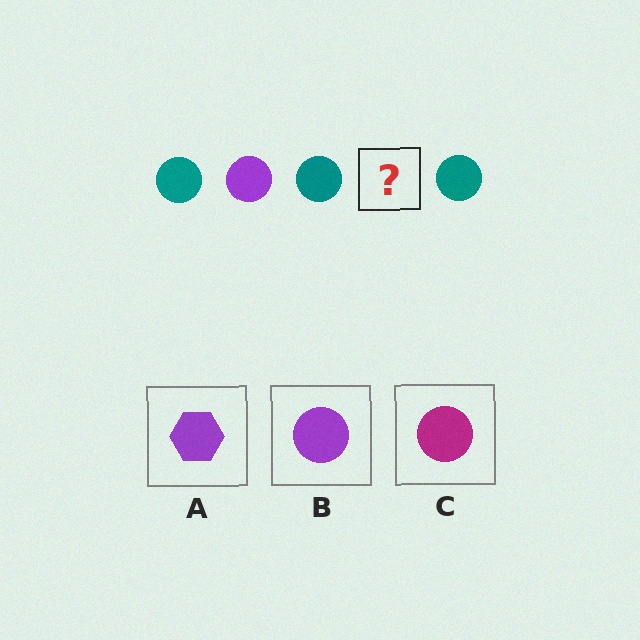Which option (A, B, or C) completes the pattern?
B.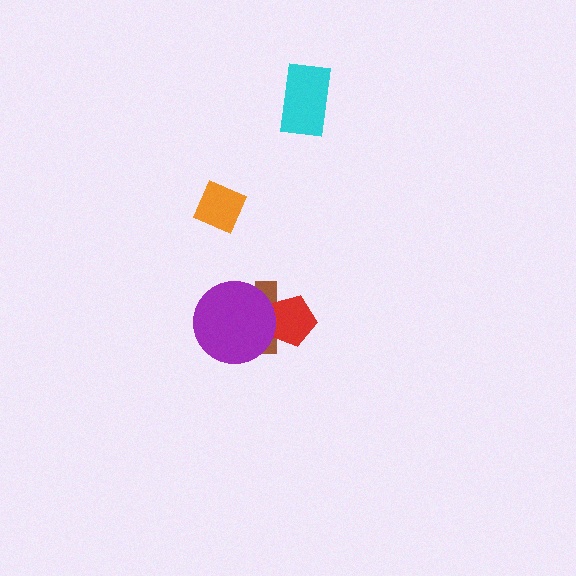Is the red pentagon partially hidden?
Yes, it is partially covered by another shape.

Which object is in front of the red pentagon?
The purple circle is in front of the red pentagon.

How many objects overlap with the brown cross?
2 objects overlap with the brown cross.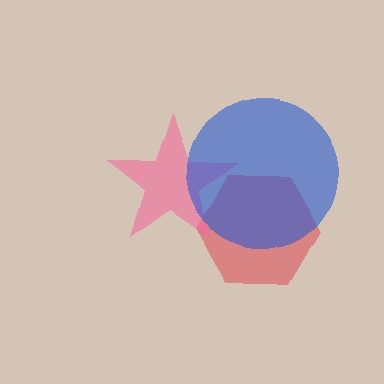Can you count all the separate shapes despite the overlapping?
Yes, there are 3 separate shapes.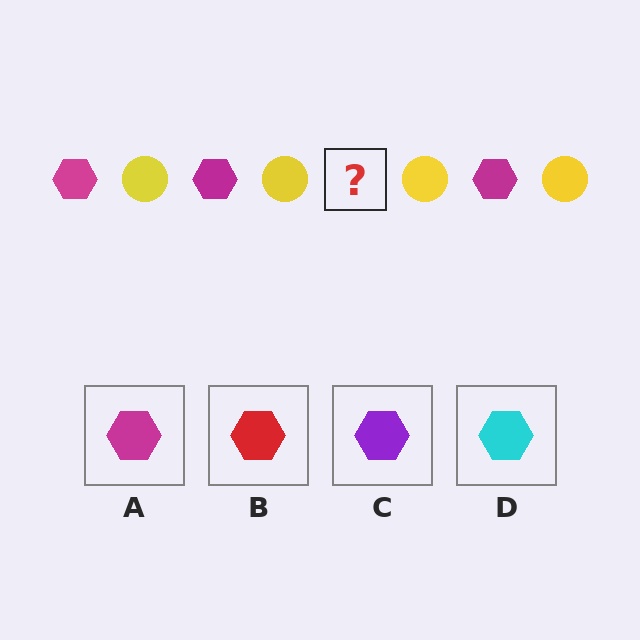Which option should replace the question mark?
Option A.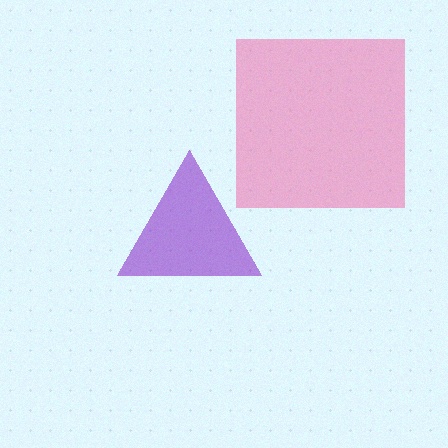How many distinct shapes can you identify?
There are 2 distinct shapes: a pink square, a purple triangle.